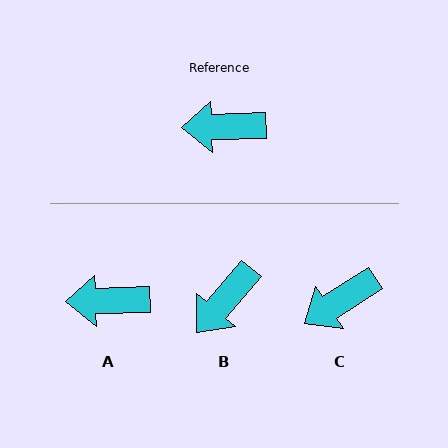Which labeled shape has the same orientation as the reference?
A.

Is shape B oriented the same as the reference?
No, it is off by about 48 degrees.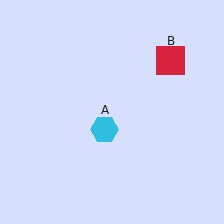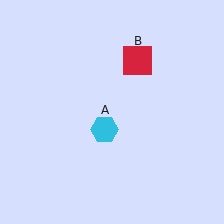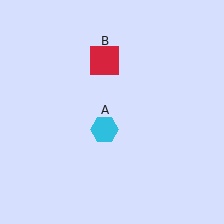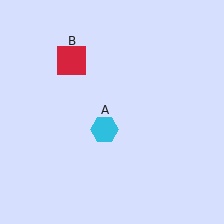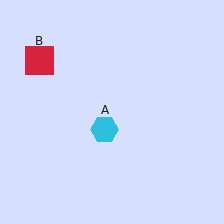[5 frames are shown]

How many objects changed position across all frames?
1 object changed position: red square (object B).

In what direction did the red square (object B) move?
The red square (object B) moved left.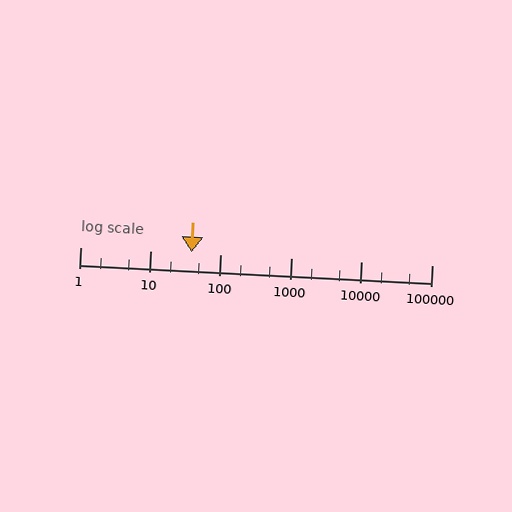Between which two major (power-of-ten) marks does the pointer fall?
The pointer is between 10 and 100.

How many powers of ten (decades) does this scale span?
The scale spans 5 decades, from 1 to 100000.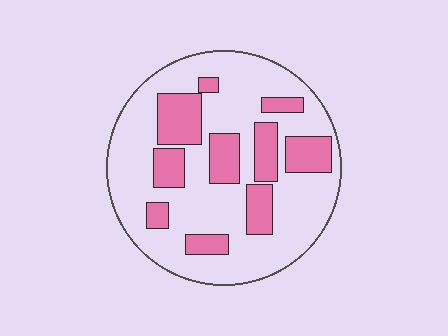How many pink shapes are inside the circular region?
10.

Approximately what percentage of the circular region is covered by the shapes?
Approximately 30%.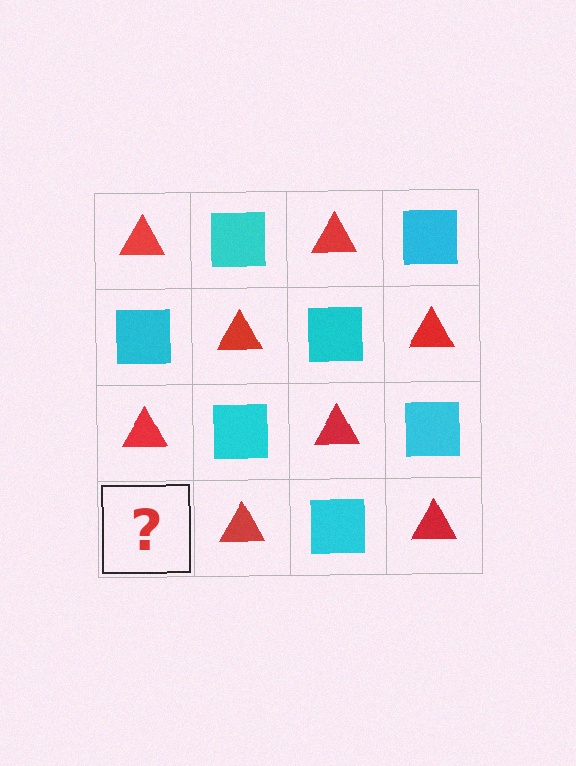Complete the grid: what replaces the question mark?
The question mark should be replaced with a cyan square.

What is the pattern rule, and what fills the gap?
The rule is that it alternates red triangle and cyan square in a checkerboard pattern. The gap should be filled with a cyan square.